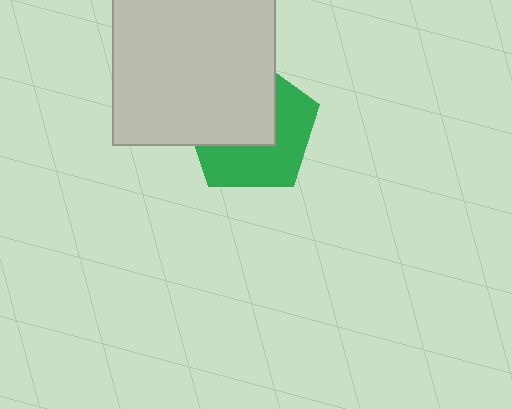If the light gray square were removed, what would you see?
You would see the complete green pentagon.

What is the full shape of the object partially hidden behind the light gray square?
The partially hidden object is a green pentagon.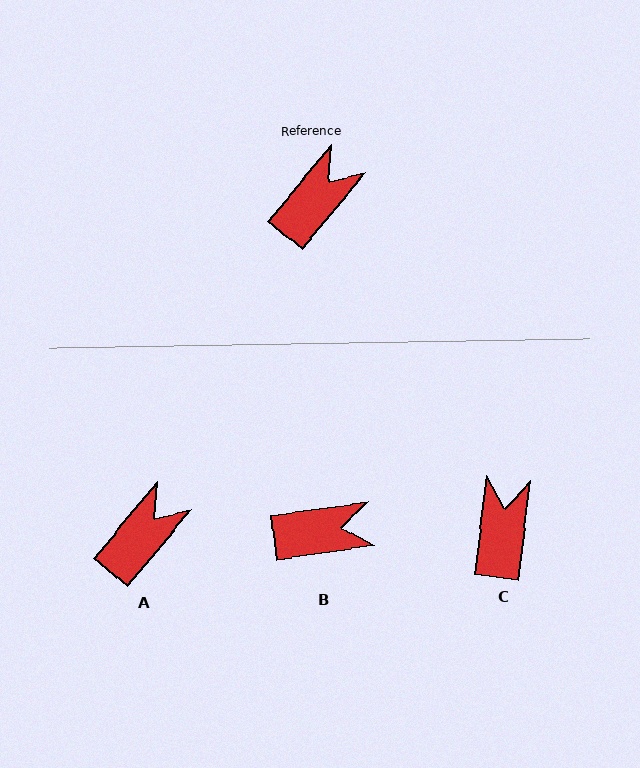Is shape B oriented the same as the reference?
No, it is off by about 42 degrees.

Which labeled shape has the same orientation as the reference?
A.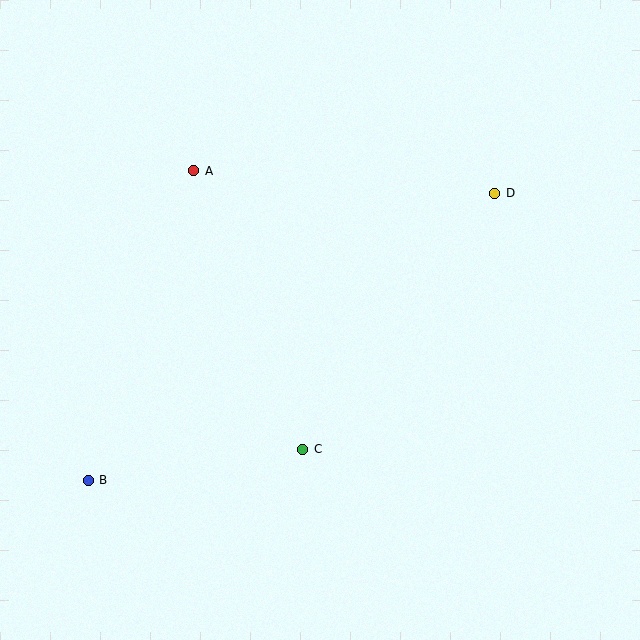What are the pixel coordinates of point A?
Point A is at (194, 171).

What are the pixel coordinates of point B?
Point B is at (88, 480).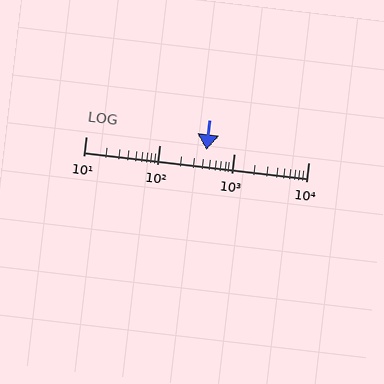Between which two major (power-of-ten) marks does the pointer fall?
The pointer is between 100 and 1000.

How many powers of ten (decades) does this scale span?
The scale spans 3 decades, from 10 to 10000.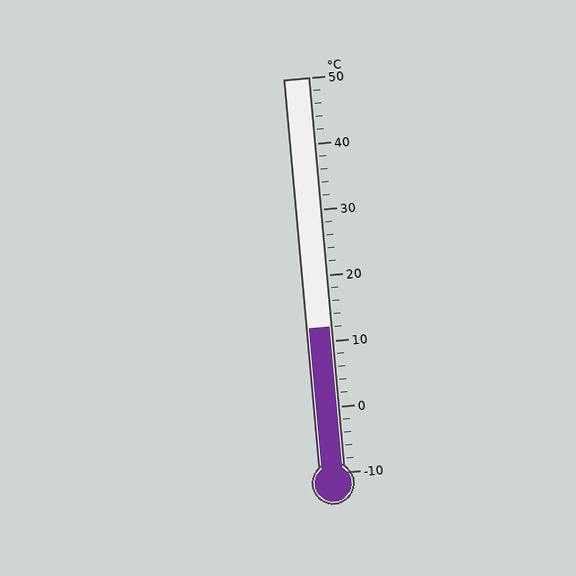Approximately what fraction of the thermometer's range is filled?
The thermometer is filled to approximately 35% of its range.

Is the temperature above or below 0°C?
The temperature is above 0°C.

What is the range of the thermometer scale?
The thermometer scale ranges from -10°C to 50°C.